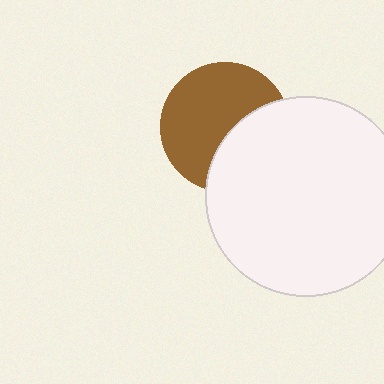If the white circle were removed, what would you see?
You would see the complete brown circle.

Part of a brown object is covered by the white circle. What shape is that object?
It is a circle.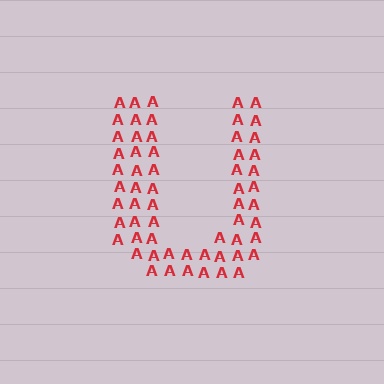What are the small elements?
The small elements are letter A's.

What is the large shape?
The large shape is the letter U.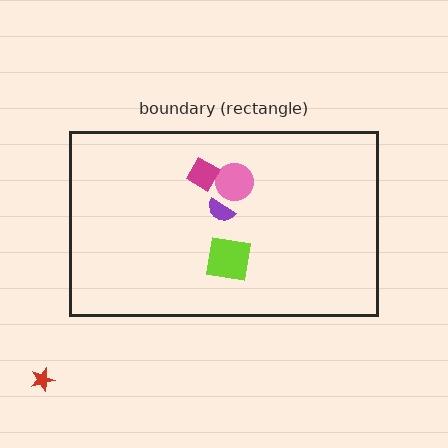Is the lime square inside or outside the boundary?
Inside.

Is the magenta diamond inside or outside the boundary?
Inside.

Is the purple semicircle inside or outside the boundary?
Inside.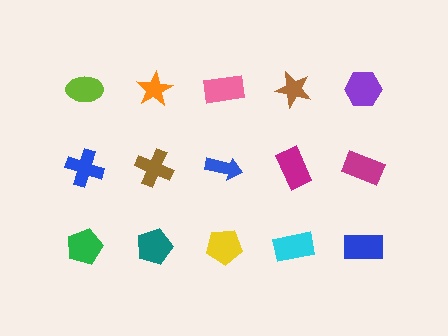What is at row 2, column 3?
A blue arrow.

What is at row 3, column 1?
A green pentagon.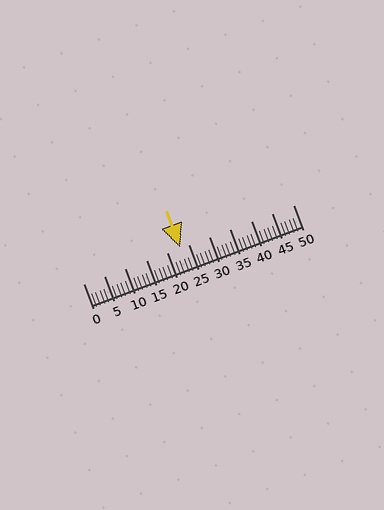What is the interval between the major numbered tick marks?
The major tick marks are spaced 5 units apart.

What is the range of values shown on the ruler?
The ruler shows values from 0 to 50.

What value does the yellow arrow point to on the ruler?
The yellow arrow points to approximately 23.